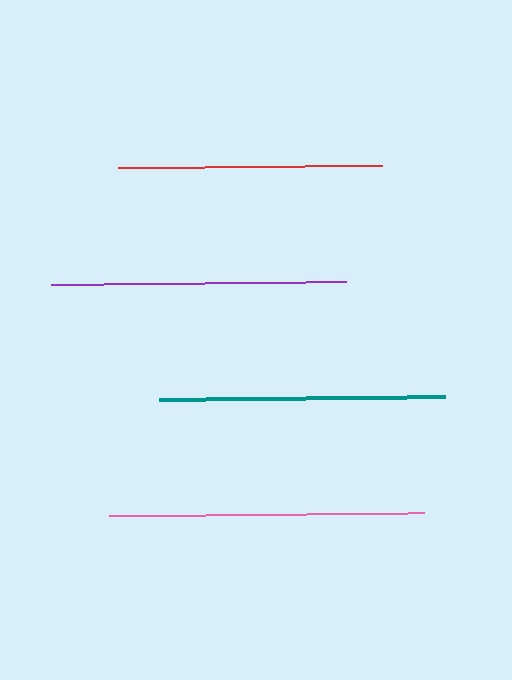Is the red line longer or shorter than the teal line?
The teal line is longer than the red line.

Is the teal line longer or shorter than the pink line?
The pink line is longer than the teal line.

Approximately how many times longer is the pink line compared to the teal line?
The pink line is approximately 1.1 times the length of the teal line.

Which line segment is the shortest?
The red line is the shortest at approximately 264 pixels.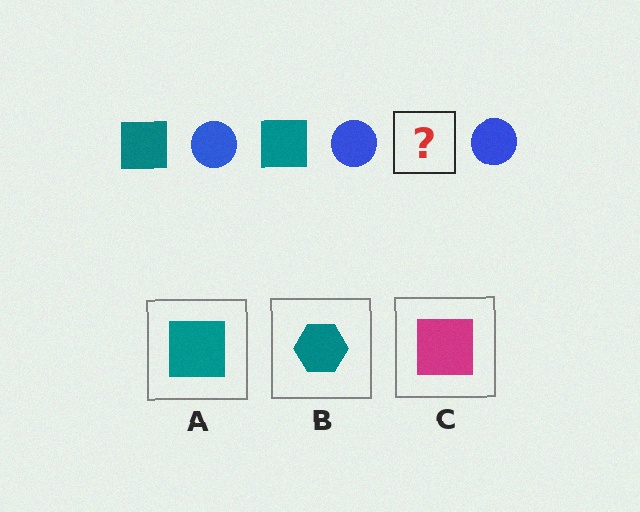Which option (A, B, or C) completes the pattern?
A.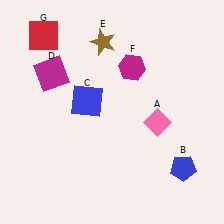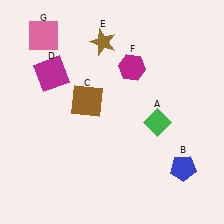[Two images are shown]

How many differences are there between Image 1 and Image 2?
There are 3 differences between the two images.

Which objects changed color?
A changed from pink to green. C changed from blue to brown. G changed from red to pink.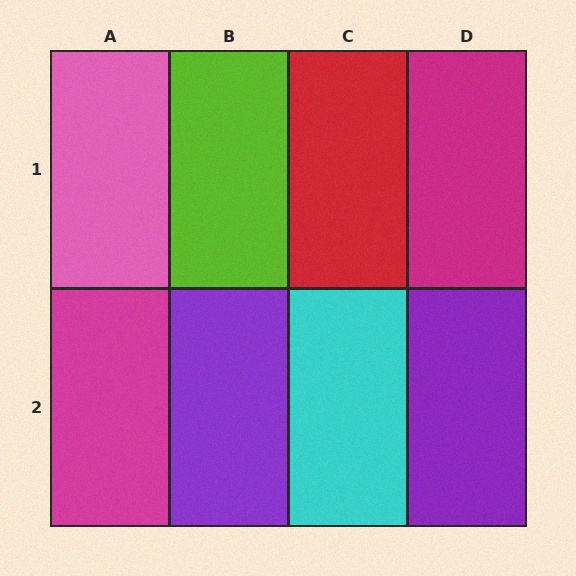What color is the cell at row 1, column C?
Red.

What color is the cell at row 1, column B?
Lime.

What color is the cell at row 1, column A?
Pink.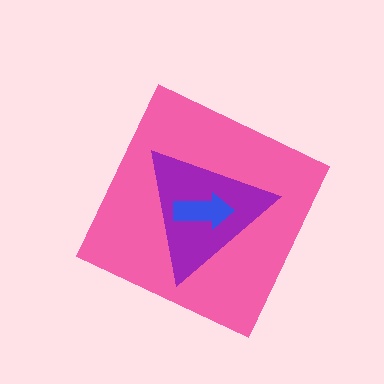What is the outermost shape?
The pink diamond.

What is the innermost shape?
The blue arrow.